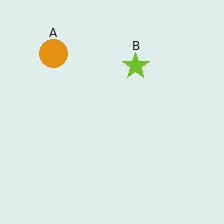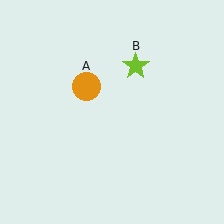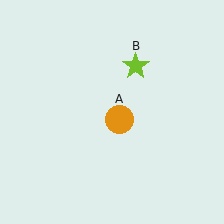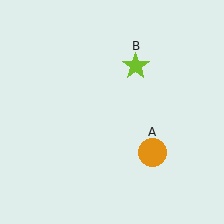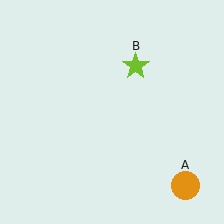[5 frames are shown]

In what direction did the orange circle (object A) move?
The orange circle (object A) moved down and to the right.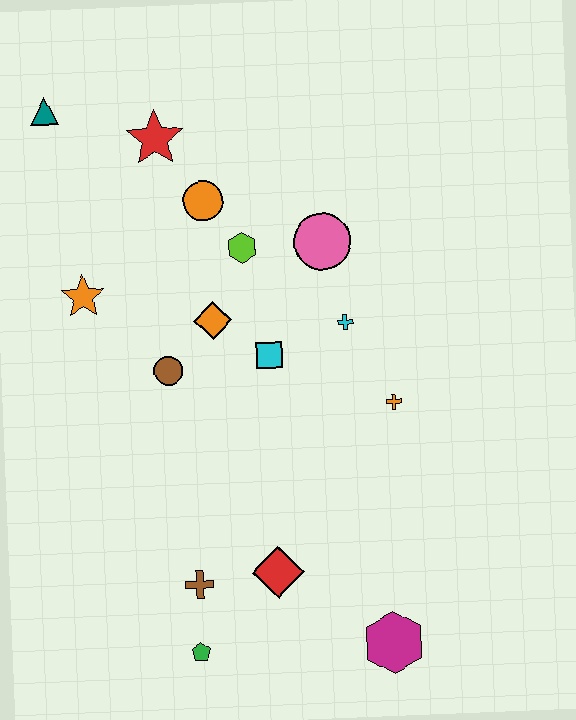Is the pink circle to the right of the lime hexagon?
Yes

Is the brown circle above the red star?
No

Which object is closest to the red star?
The orange circle is closest to the red star.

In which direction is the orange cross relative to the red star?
The orange cross is below the red star.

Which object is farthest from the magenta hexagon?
The teal triangle is farthest from the magenta hexagon.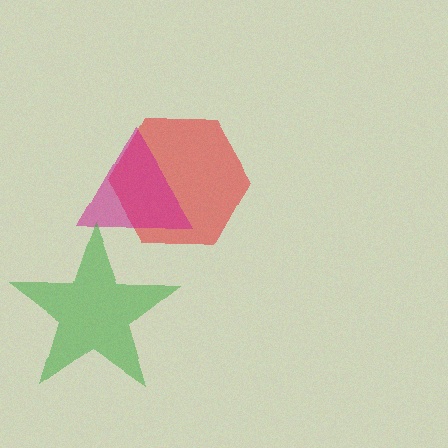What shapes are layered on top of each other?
The layered shapes are: a red hexagon, a magenta triangle, a green star.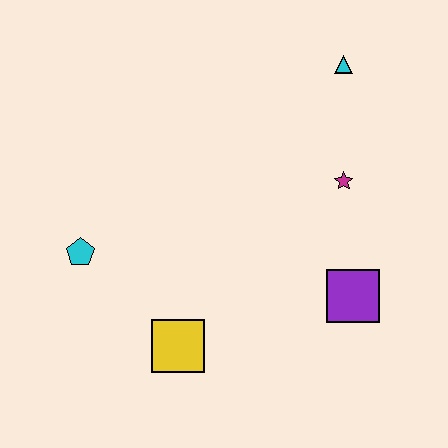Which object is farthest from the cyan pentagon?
The cyan triangle is farthest from the cyan pentagon.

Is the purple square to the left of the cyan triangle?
No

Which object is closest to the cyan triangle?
The magenta star is closest to the cyan triangle.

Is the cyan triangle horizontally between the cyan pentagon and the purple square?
Yes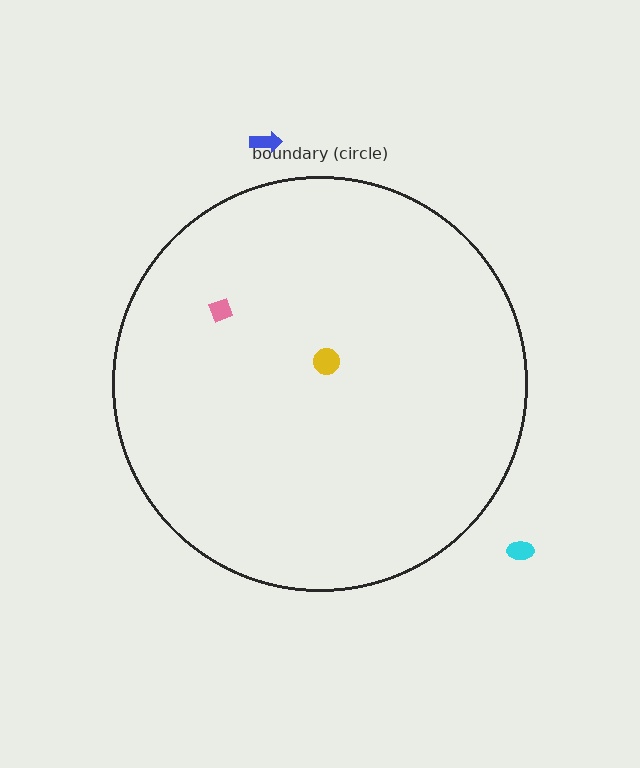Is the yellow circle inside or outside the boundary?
Inside.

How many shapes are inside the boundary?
2 inside, 2 outside.